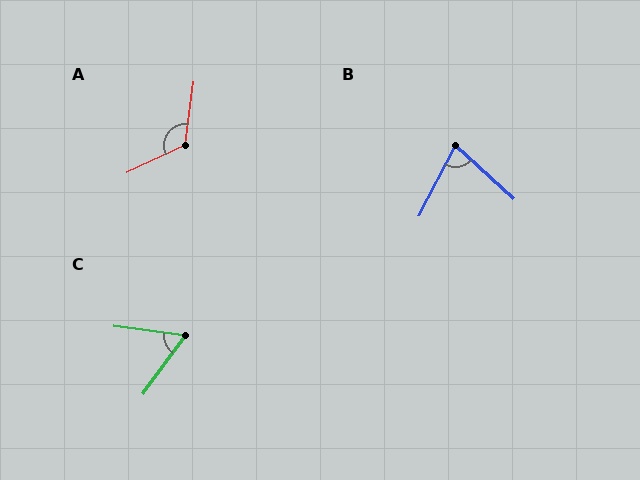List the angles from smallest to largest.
C (61°), B (75°), A (123°).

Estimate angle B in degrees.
Approximately 75 degrees.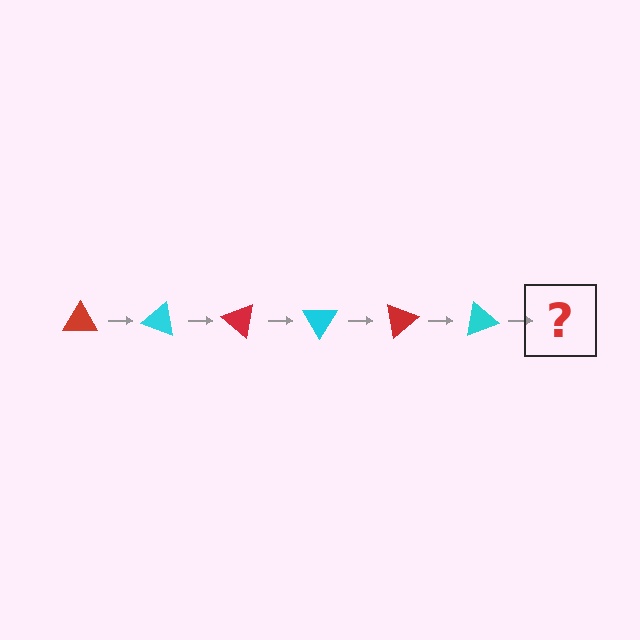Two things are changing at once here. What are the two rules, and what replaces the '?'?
The two rules are that it rotates 20 degrees each step and the color cycles through red and cyan. The '?' should be a red triangle, rotated 120 degrees from the start.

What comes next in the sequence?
The next element should be a red triangle, rotated 120 degrees from the start.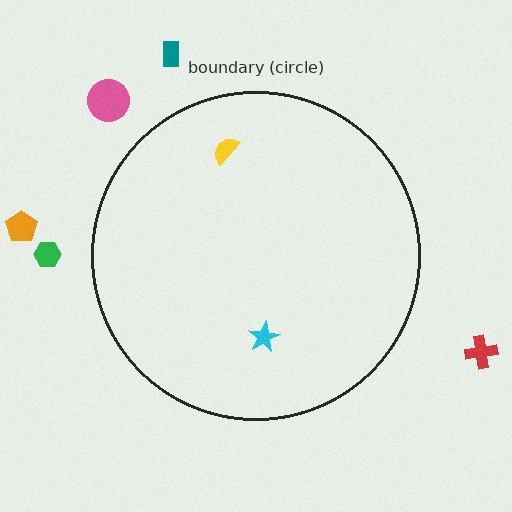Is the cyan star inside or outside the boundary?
Inside.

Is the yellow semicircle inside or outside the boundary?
Inside.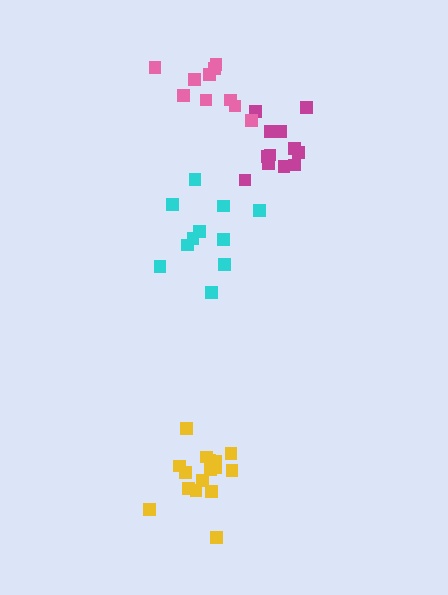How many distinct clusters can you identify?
There are 4 distinct clusters.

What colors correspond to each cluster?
The clusters are colored: magenta, yellow, cyan, pink.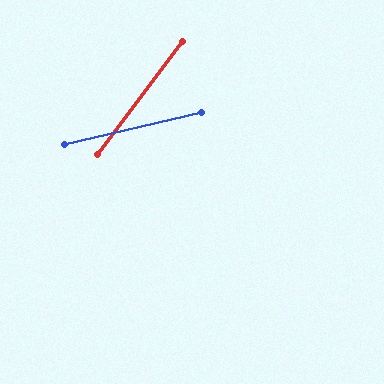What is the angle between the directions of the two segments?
Approximately 40 degrees.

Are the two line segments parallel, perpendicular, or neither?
Neither parallel nor perpendicular — they differ by about 40°.